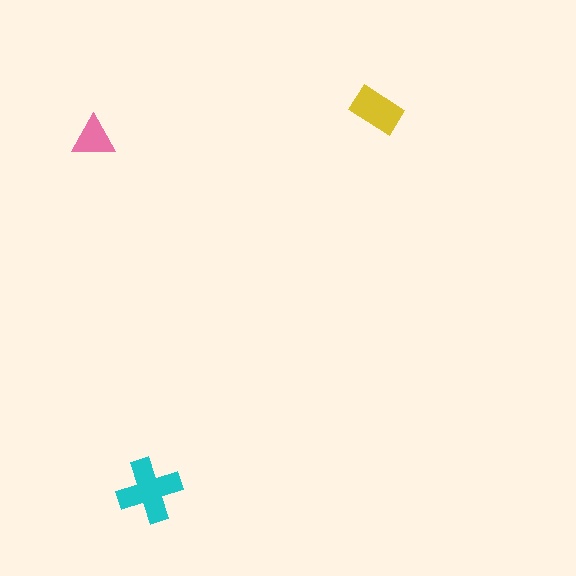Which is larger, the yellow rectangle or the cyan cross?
The cyan cross.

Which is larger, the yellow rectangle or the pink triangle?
The yellow rectangle.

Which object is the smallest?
The pink triangle.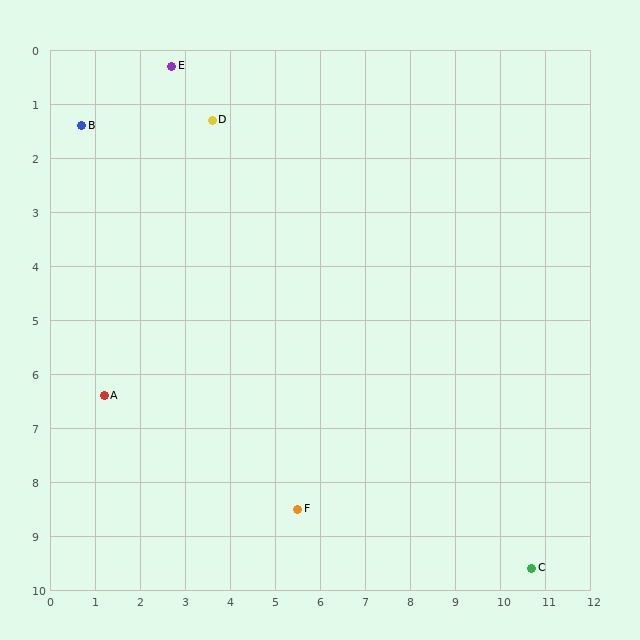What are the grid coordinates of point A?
Point A is at approximately (1.2, 6.4).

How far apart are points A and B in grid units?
Points A and B are about 5.0 grid units apart.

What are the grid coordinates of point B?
Point B is at approximately (0.7, 1.4).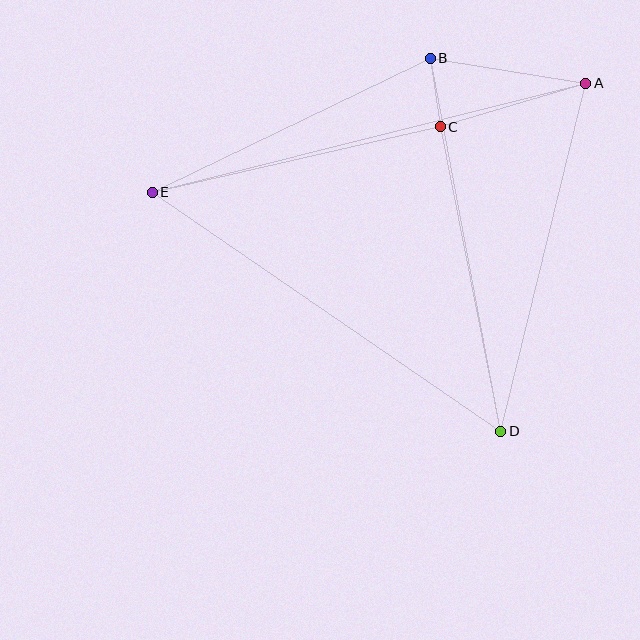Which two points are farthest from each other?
Points A and E are farthest from each other.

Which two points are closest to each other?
Points B and C are closest to each other.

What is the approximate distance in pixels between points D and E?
The distance between D and E is approximately 423 pixels.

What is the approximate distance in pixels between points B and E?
The distance between B and E is approximately 309 pixels.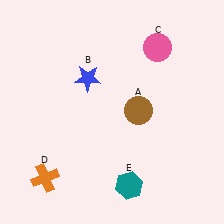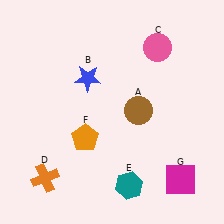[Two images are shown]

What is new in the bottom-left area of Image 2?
An orange pentagon (F) was added in the bottom-left area of Image 2.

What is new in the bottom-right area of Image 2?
A magenta square (G) was added in the bottom-right area of Image 2.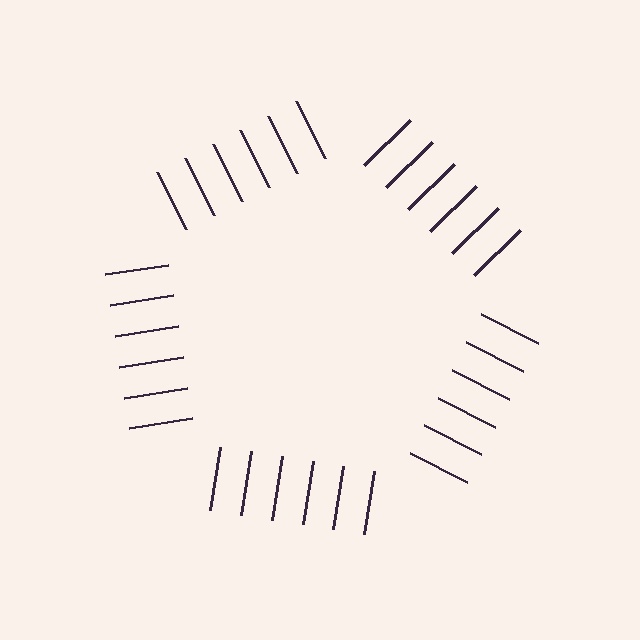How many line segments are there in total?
30 — 6 along each of the 5 edges.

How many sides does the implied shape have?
5 sides — the line-ends trace a pentagon.